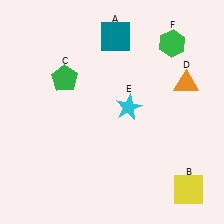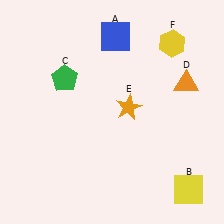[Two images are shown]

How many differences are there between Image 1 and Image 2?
There are 3 differences between the two images.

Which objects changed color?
A changed from teal to blue. E changed from cyan to orange. F changed from green to yellow.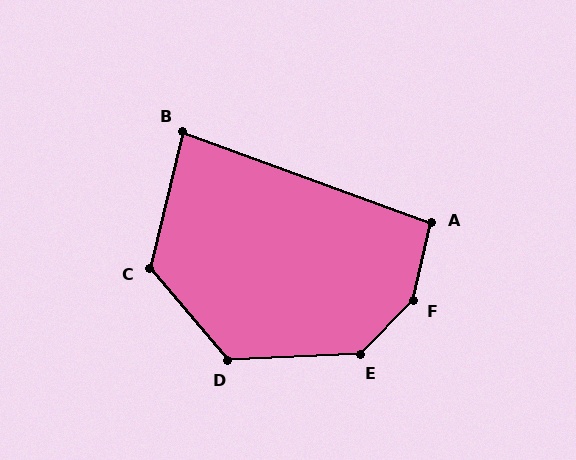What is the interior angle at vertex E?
Approximately 137 degrees (obtuse).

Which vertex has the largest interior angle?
F, at approximately 149 degrees.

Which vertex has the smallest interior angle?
B, at approximately 84 degrees.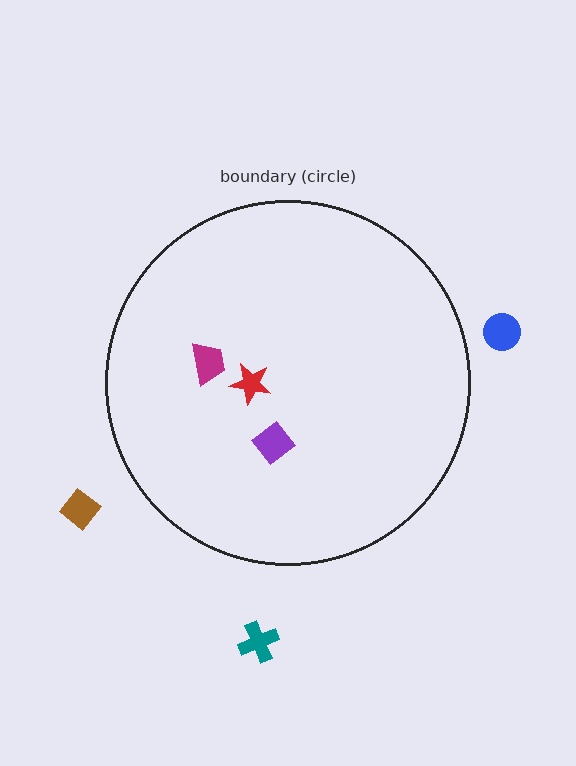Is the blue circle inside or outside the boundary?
Outside.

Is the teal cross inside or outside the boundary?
Outside.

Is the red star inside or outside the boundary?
Inside.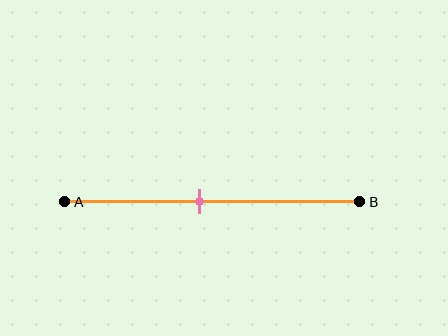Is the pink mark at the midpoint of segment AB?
No, the mark is at about 45% from A, not at the 50% midpoint.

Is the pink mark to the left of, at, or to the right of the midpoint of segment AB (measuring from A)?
The pink mark is to the left of the midpoint of segment AB.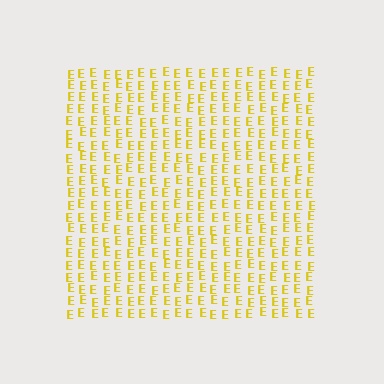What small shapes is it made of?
It is made of small letter E's.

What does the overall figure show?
The overall figure shows a square.